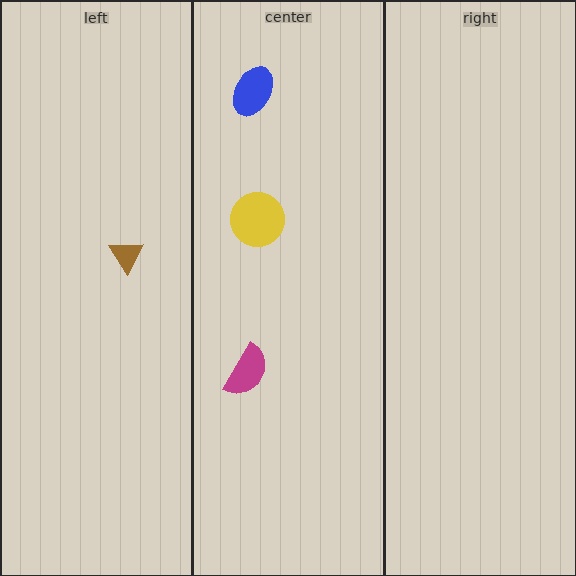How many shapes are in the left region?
1.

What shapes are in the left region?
The brown triangle.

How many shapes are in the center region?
3.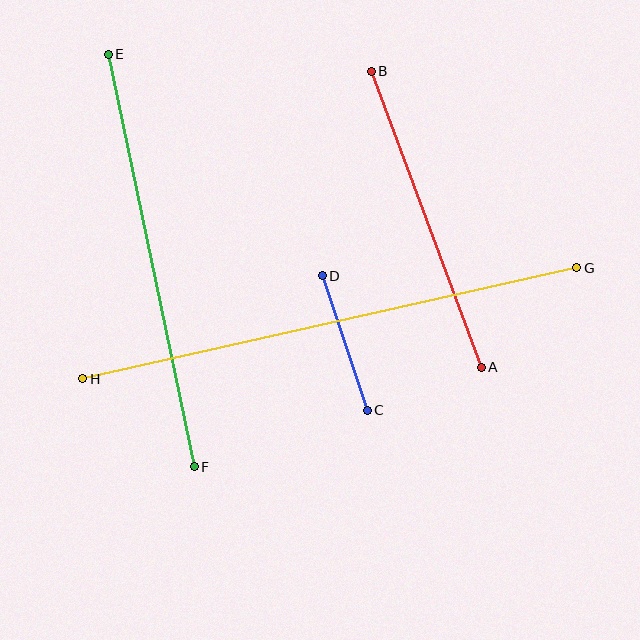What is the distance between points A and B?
The distance is approximately 316 pixels.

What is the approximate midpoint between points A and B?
The midpoint is at approximately (426, 219) pixels.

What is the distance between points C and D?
The distance is approximately 142 pixels.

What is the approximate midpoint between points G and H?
The midpoint is at approximately (330, 323) pixels.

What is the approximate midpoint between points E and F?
The midpoint is at approximately (151, 261) pixels.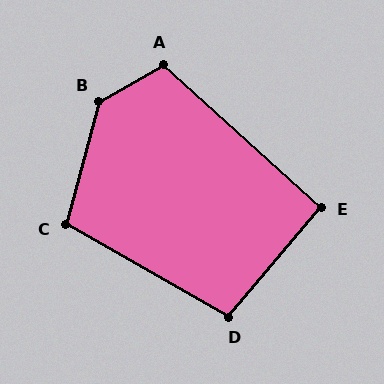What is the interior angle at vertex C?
Approximately 105 degrees (obtuse).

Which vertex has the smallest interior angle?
E, at approximately 92 degrees.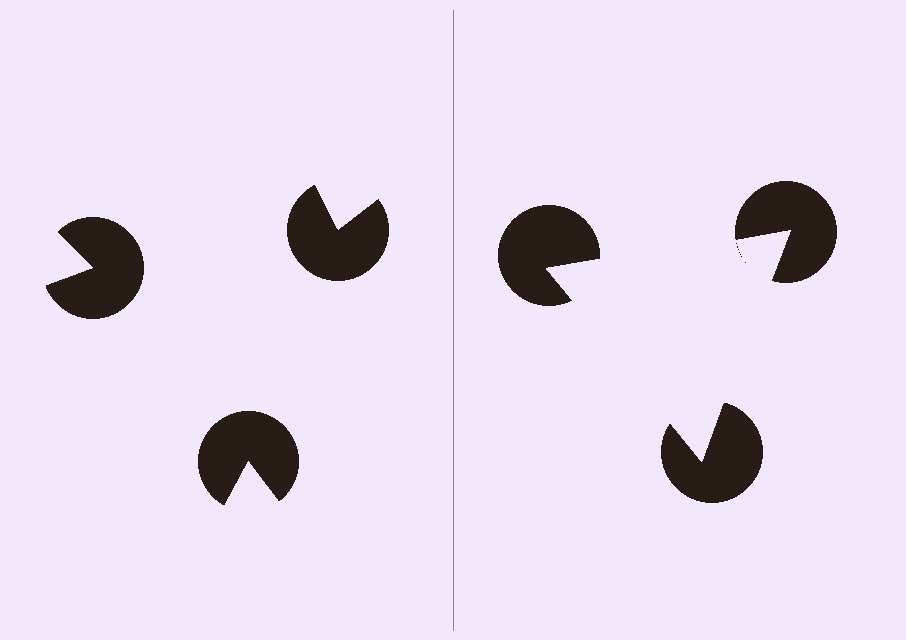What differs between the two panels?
The pac-man discs are positioned identically on both sides; only the wedge orientations differ. On the right they align to a triangle; on the left they are misaligned.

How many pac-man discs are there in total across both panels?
6 — 3 on each side.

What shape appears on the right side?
An illusory triangle.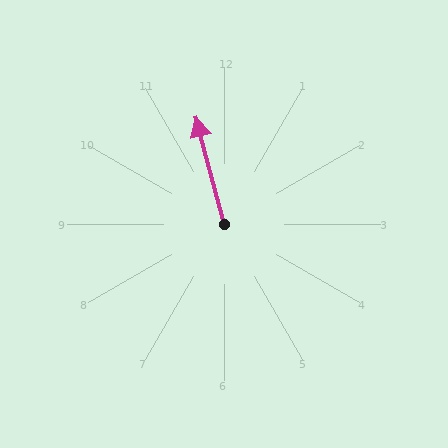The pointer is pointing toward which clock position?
Roughly 12 o'clock.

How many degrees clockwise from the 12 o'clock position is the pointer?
Approximately 345 degrees.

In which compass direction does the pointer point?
North.